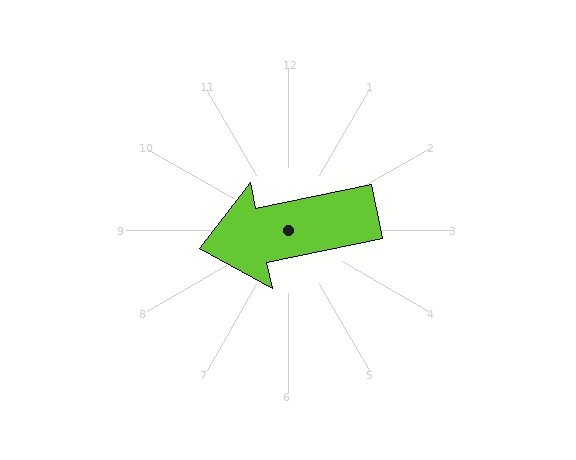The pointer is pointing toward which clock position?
Roughly 9 o'clock.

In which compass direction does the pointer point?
West.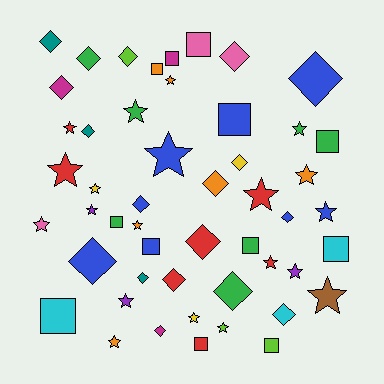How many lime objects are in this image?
There are 3 lime objects.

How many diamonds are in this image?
There are 18 diamonds.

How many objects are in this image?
There are 50 objects.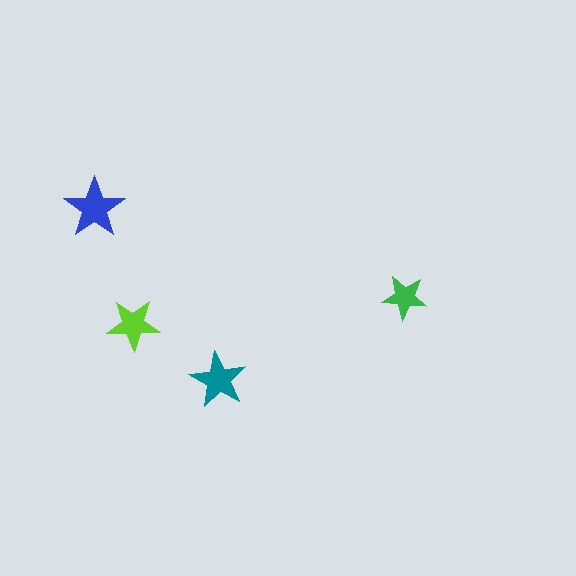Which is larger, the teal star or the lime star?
The teal one.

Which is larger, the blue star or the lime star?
The blue one.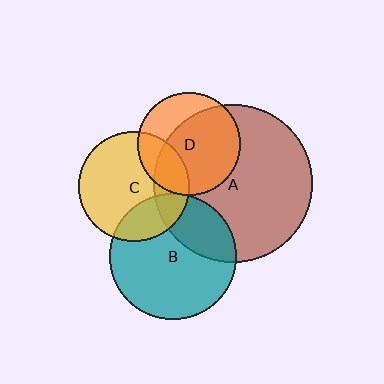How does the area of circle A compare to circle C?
Approximately 2.0 times.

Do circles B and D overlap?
Yes.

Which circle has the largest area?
Circle A (brown).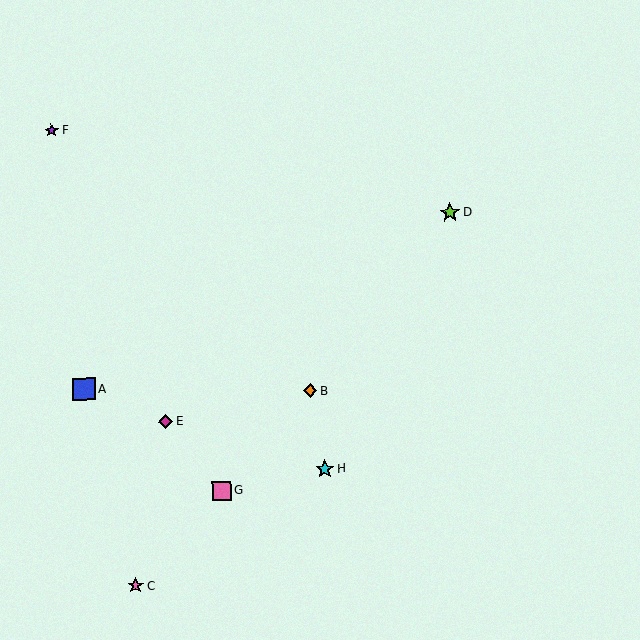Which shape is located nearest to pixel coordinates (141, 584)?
The pink star (labeled C) at (136, 586) is nearest to that location.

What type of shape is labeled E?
Shape E is a magenta diamond.